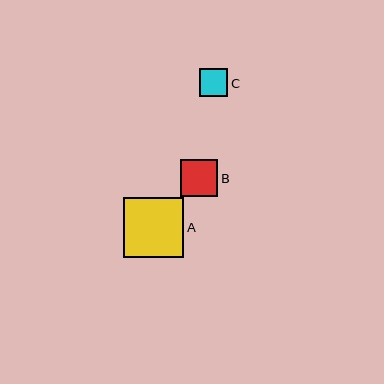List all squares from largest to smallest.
From largest to smallest: A, B, C.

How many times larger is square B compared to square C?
Square B is approximately 1.3 times the size of square C.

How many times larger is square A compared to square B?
Square A is approximately 1.6 times the size of square B.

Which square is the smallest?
Square C is the smallest with a size of approximately 28 pixels.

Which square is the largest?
Square A is the largest with a size of approximately 60 pixels.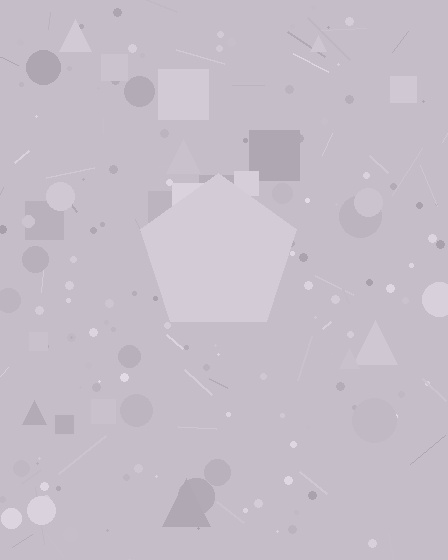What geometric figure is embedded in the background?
A pentagon is embedded in the background.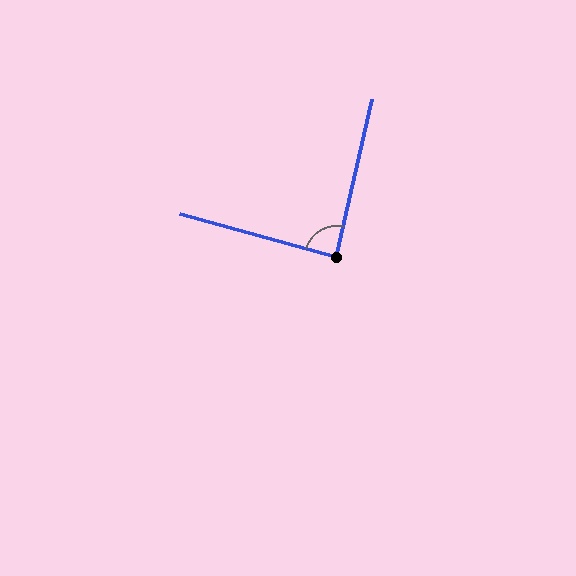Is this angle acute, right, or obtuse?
It is approximately a right angle.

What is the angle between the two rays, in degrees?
Approximately 87 degrees.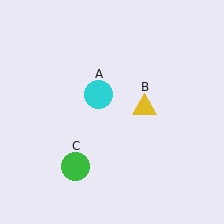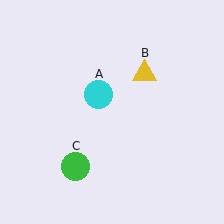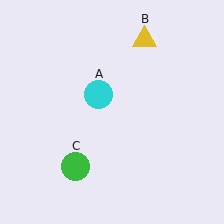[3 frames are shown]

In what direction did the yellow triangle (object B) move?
The yellow triangle (object B) moved up.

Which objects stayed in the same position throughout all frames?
Cyan circle (object A) and green circle (object C) remained stationary.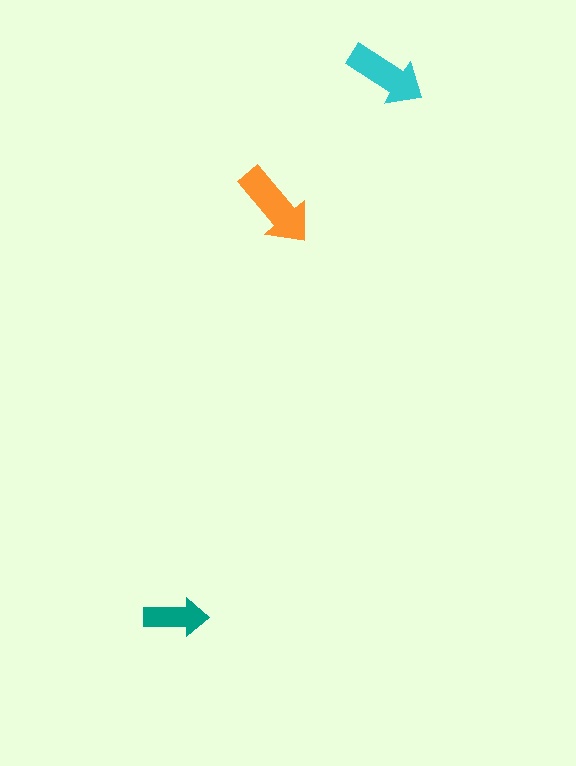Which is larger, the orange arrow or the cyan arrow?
The orange one.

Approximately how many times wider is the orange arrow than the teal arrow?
About 1.5 times wider.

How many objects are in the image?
There are 3 objects in the image.